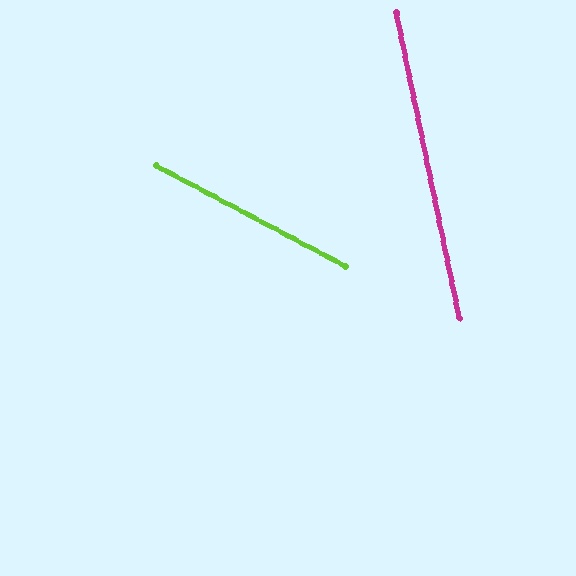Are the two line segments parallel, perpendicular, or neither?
Neither parallel nor perpendicular — they differ by about 51°.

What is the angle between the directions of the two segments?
Approximately 51 degrees.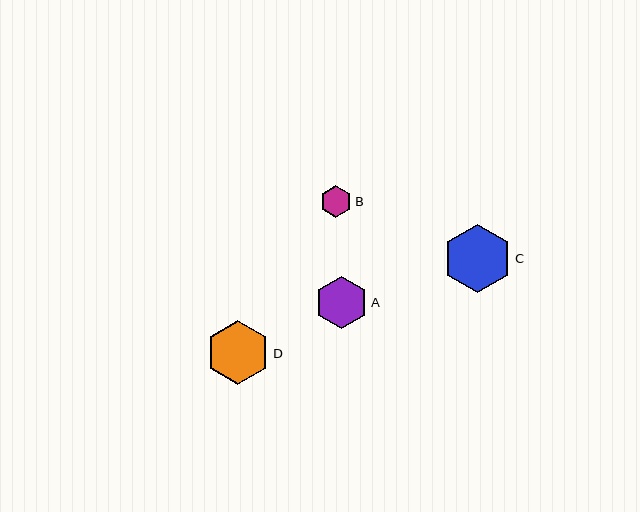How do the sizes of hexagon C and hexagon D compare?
Hexagon C and hexagon D are approximately the same size.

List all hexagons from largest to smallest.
From largest to smallest: C, D, A, B.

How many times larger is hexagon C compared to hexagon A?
Hexagon C is approximately 1.3 times the size of hexagon A.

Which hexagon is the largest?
Hexagon C is the largest with a size of approximately 68 pixels.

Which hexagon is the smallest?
Hexagon B is the smallest with a size of approximately 31 pixels.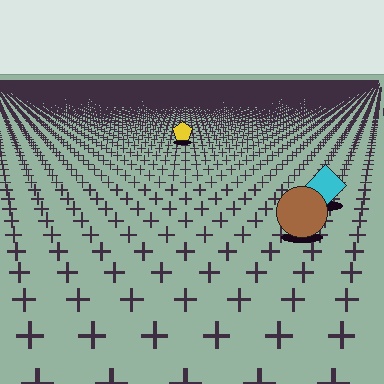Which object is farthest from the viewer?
The yellow pentagon is farthest from the viewer. It appears smaller and the ground texture around it is denser.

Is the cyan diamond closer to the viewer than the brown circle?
No. The brown circle is closer — you can tell from the texture gradient: the ground texture is coarser near it.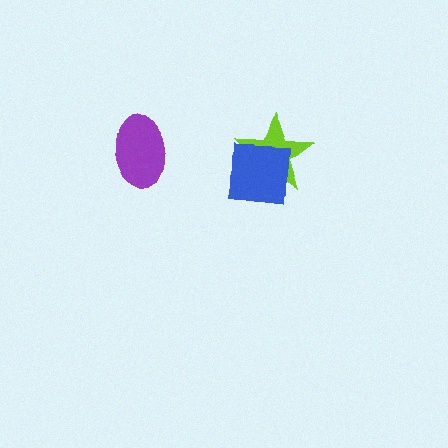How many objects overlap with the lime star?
1 object overlaps with the lime star.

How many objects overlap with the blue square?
1 object overlaps with the blue square.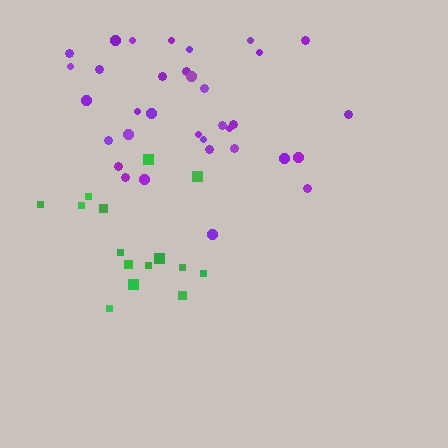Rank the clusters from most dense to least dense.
purple, green.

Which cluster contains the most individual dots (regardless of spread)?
Purple (34).